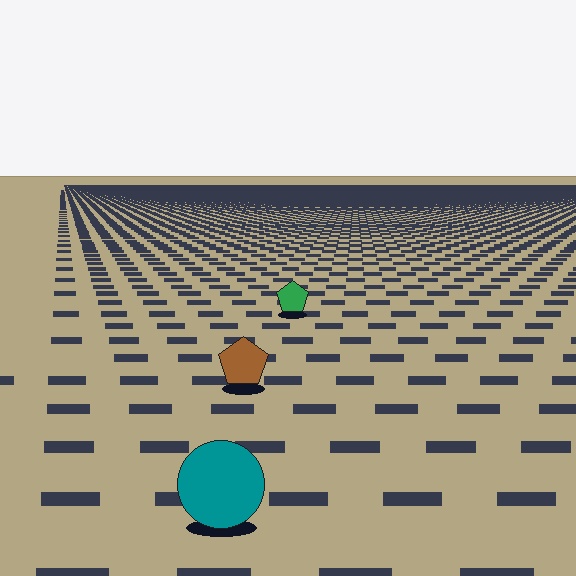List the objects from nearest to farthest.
From nearest to farthest: the teal circle, the brown pentagon, the green pentagon.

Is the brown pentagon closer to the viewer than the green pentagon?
Yes. The brown pentagon is closer — you can tell from the texture gradient: the ground texture is coarser near it.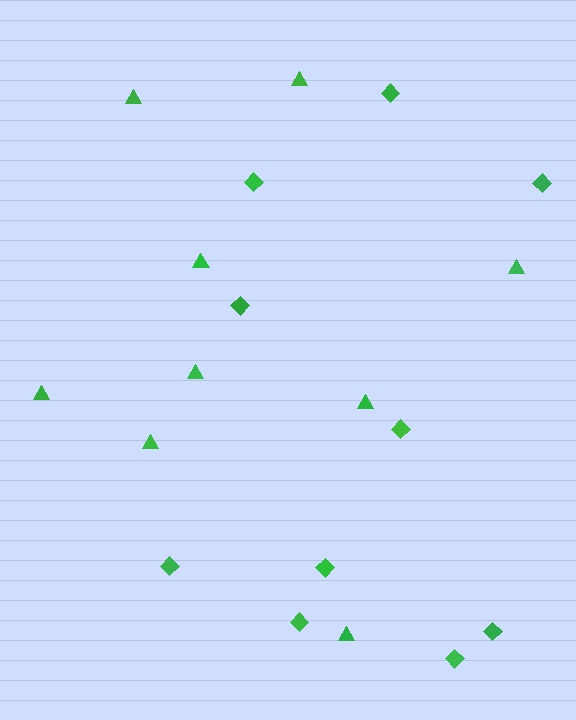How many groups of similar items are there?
There are 2 groups: one group of triangles (9) and one group of diamonds (10).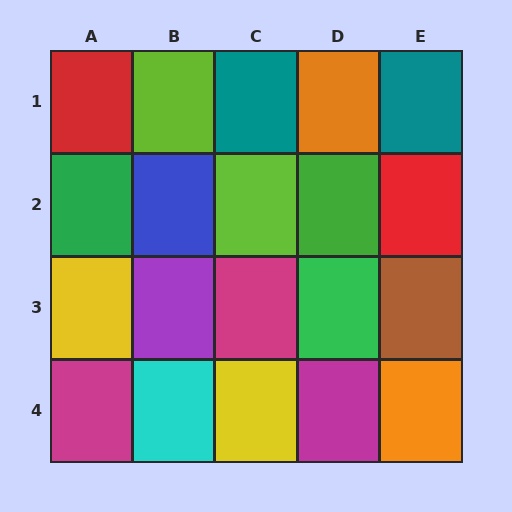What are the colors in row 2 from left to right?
Green, blue, lime, green, red.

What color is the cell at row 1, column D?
Orange.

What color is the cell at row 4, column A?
Magenta.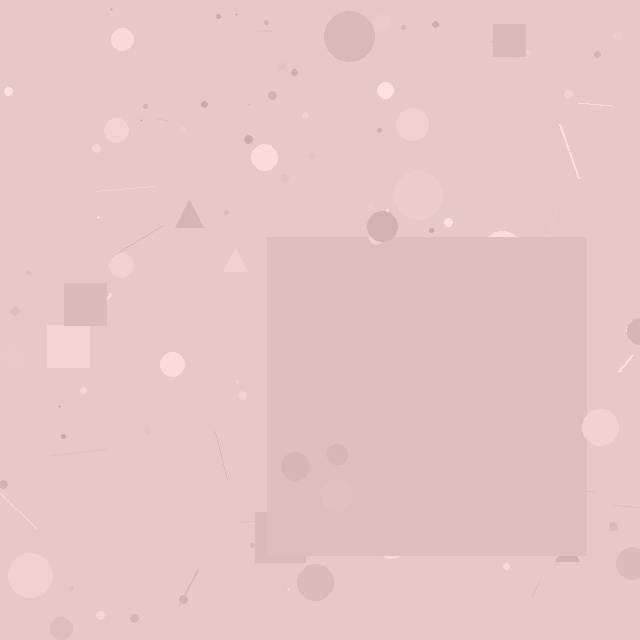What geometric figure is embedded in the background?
A square is embedded in the background.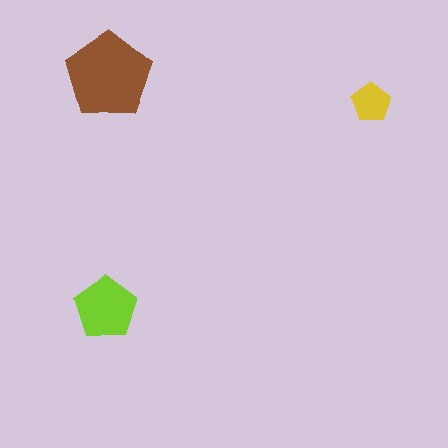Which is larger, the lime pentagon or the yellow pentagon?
The lime one.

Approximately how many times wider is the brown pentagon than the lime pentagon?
About 1.5 times wider.